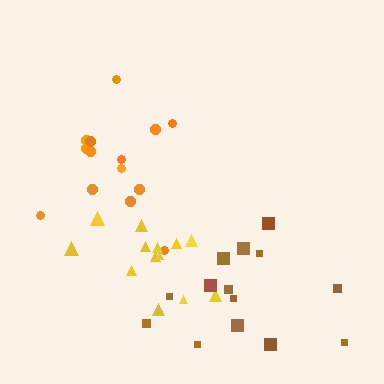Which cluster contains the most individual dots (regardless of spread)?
Orange (14).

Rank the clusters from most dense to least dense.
orange, yellow, brown.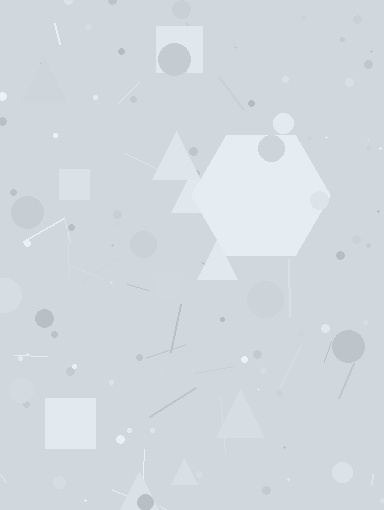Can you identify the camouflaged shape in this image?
The camouflaged shape is a hexagon.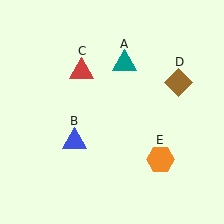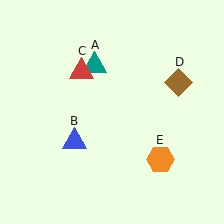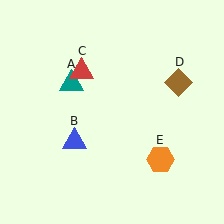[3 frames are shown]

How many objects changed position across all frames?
1 object changed position: teal triangle (object A).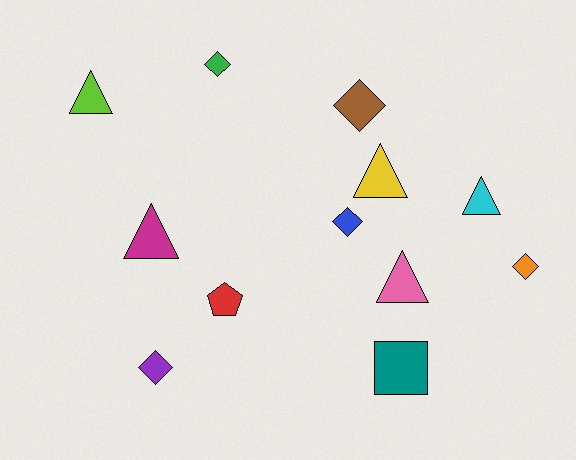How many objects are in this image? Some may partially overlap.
There are 12 objects.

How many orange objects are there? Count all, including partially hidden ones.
There is 1 orange object.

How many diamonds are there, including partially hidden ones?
There are 5 diamonds.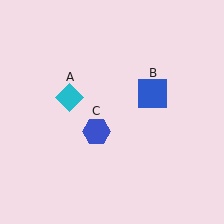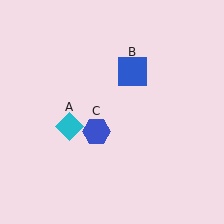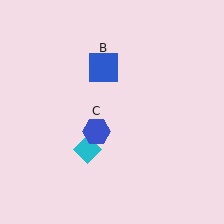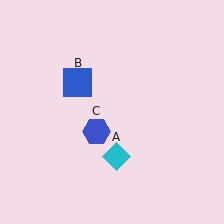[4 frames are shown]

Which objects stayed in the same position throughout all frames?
Blue hexagon (object C) remained stationary.